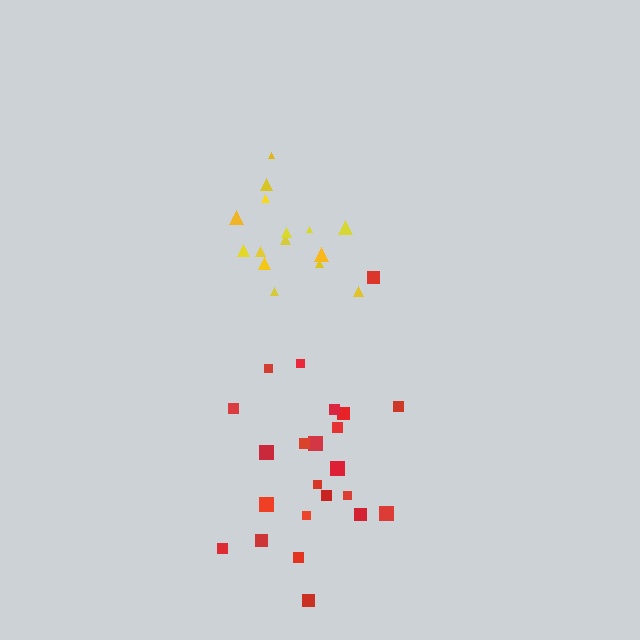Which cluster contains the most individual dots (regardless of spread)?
Red (24).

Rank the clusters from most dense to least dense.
yellow, red.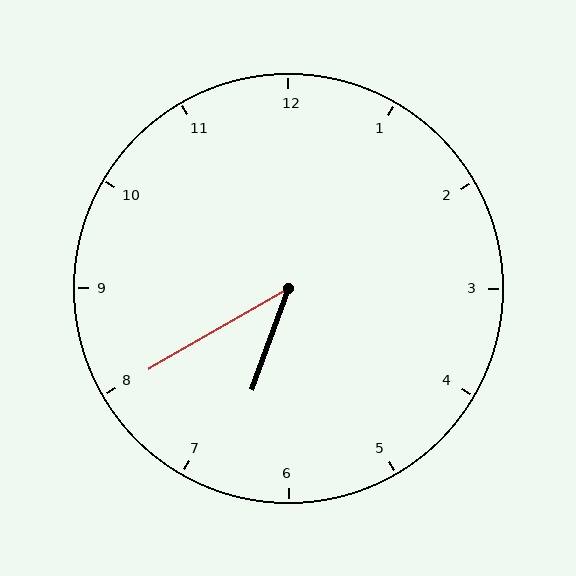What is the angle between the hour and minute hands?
Approximately 40 degrees.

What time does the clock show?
6:40.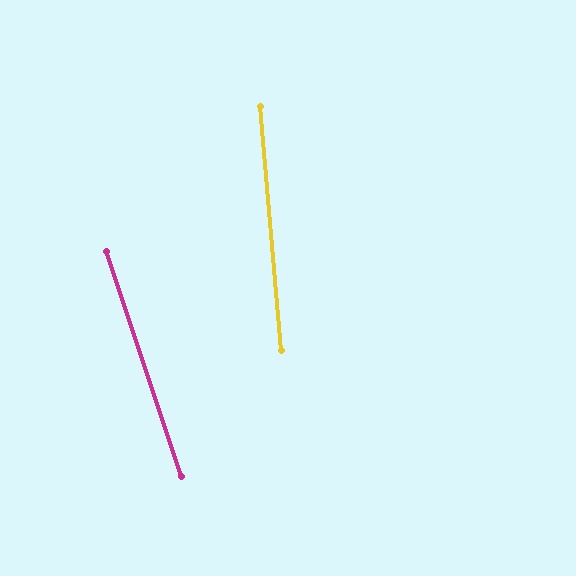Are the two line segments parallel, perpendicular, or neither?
Neither parallel nor perpendicular — they differ by about 13°.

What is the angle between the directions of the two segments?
Approximately 13 degrees.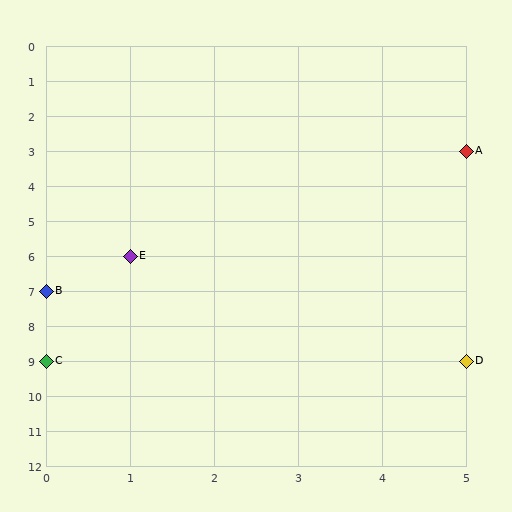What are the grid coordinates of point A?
Point A is at grid coordinates (5, 3).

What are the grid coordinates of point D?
Point D is at grid coordinates (5, 9).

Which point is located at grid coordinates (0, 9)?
Point C is at (0, 9).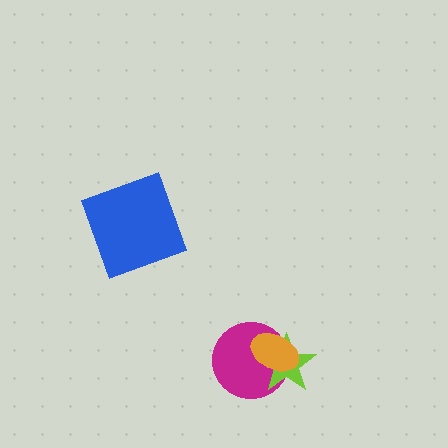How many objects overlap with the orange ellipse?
2 objects overlap with the orange ellipse.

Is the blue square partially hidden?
No, no other shape covers it.